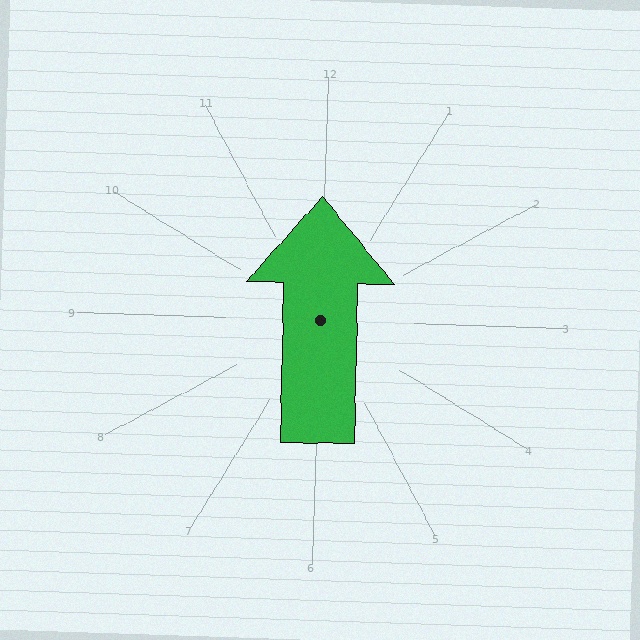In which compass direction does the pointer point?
North.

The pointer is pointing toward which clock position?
Roughly 12 o'clock.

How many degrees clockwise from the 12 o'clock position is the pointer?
Approximately 359 degrees.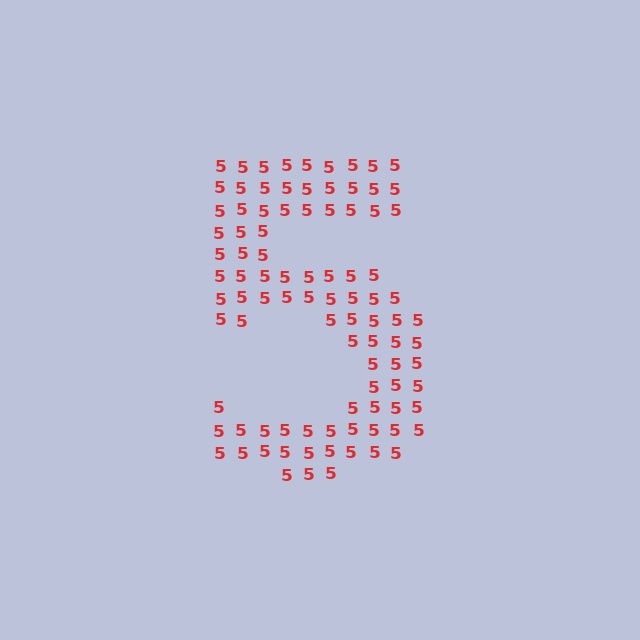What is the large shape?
The large shape is the digit 5.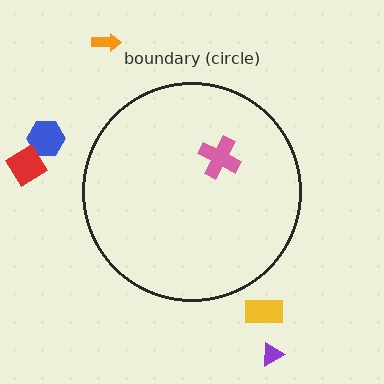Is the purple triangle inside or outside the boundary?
Outside.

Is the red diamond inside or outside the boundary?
Outside.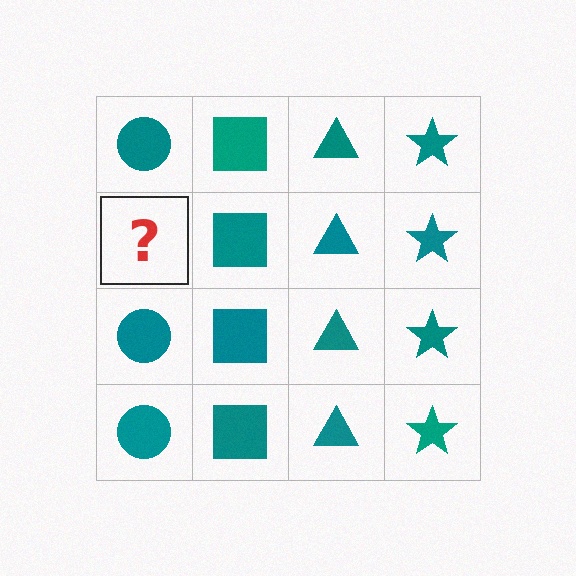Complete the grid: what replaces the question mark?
The question mark should be replaced with a teal circle.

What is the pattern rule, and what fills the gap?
The rule is that each column has a consistent shape. The gap should be filled with a teal circle.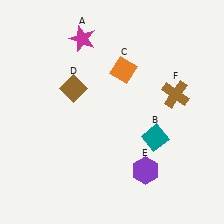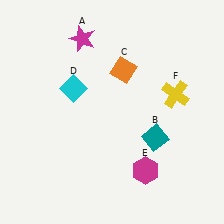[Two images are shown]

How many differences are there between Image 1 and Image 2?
There are 3 differences between the two images.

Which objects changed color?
D changed from brown to cyan. E changed from purple to magenta. F changed from brown to yellow.